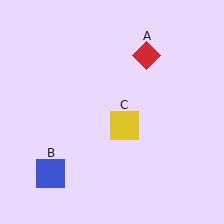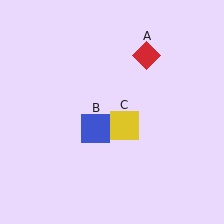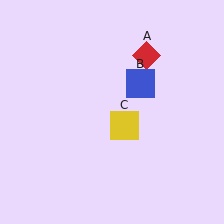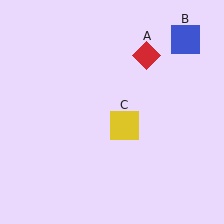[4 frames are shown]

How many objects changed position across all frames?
1 object changed position: blue square (object B).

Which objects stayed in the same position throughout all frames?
Red diamond (object A) and yellow square (object C) remained stationary.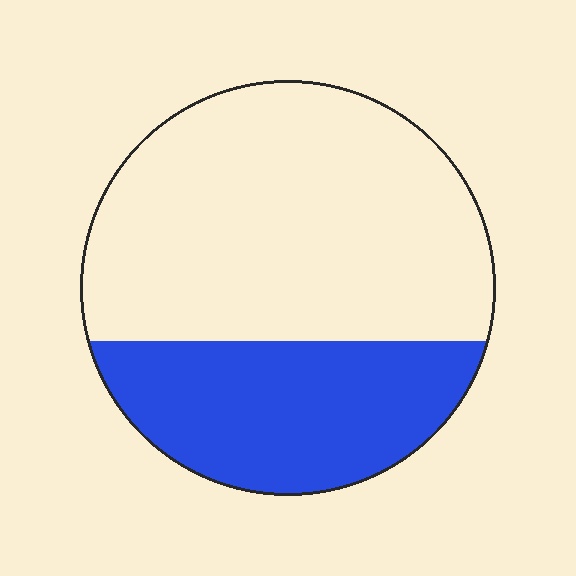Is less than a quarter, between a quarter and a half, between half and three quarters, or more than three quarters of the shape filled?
Between a quarter and a half.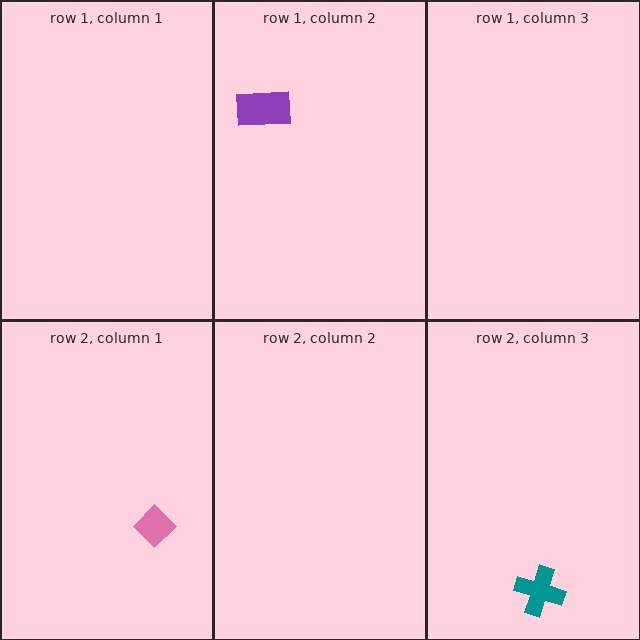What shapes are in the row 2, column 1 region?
The pink diamond.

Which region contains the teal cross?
The row 2, column 3 region.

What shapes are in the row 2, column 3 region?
The teal cross.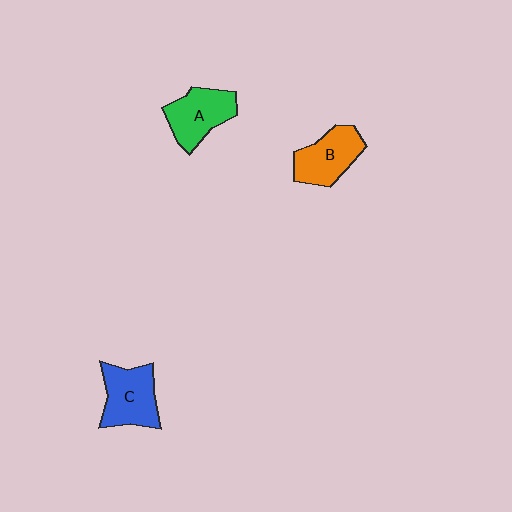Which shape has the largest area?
Shape C (blue).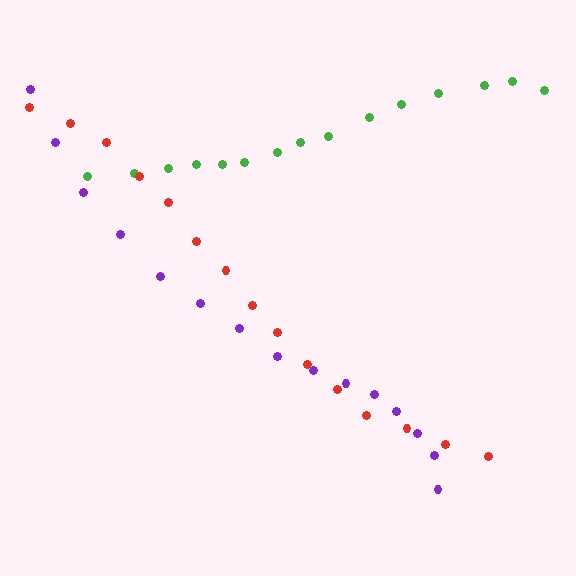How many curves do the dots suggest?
There are 3 distinct paths.